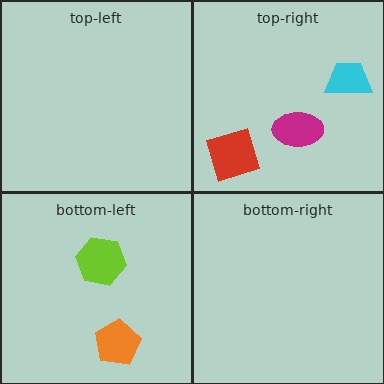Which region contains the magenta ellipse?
The top-right region.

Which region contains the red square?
The top-right region.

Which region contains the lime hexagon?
The bottom-left region.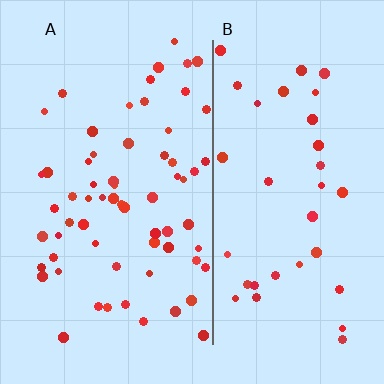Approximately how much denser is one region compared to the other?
Approximately 1.8× — region A over region B.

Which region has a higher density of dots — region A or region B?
A (the left).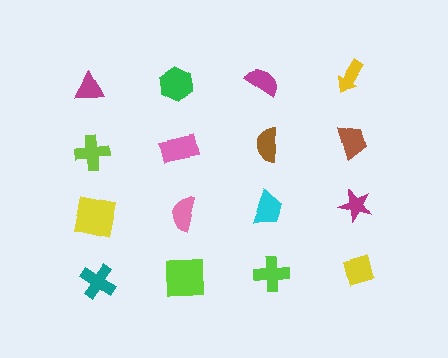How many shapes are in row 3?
4 shapes.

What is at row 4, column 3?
A lime cross.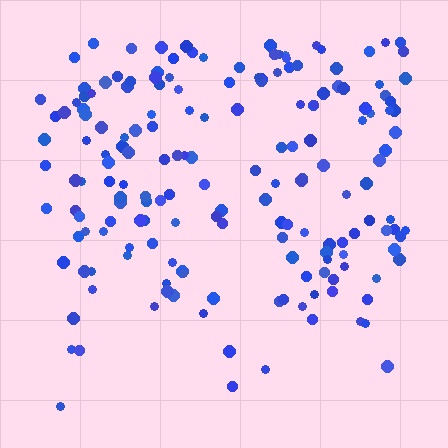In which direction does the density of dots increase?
From bottom to top, with the top side densest.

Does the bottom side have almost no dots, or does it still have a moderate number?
Still a moderate number, just noticeably fewer than the top.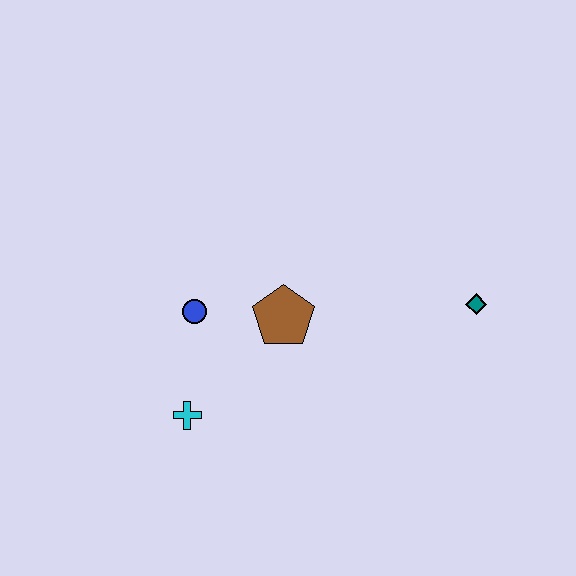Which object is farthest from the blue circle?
The teal diamond is farthest from the blue circle.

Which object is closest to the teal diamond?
The brown pentagon is closest to the teal diamond.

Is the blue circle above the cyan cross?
Yes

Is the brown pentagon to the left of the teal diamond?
Yes